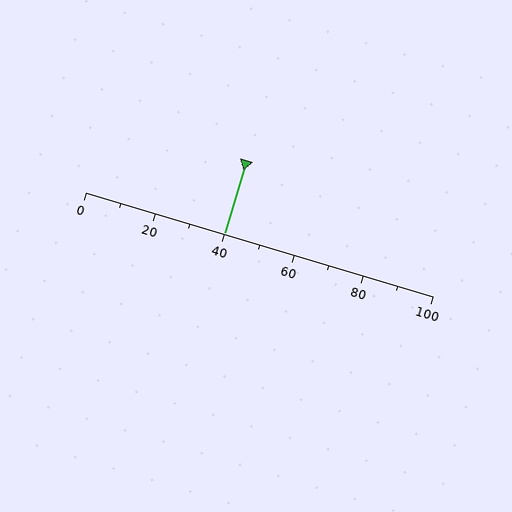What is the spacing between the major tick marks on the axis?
The major ticks are spaced 20 apart.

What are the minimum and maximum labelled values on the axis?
The axis runs from 0 to 100.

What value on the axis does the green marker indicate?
The marker indicates approximately 40.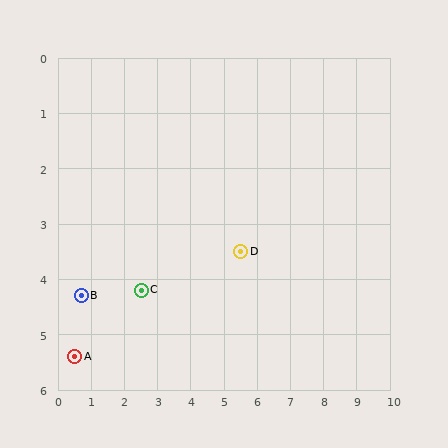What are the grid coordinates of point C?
Point C is at approximately (2.5, 4.2).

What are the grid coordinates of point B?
Point B is at approximately (0.7, 4.3).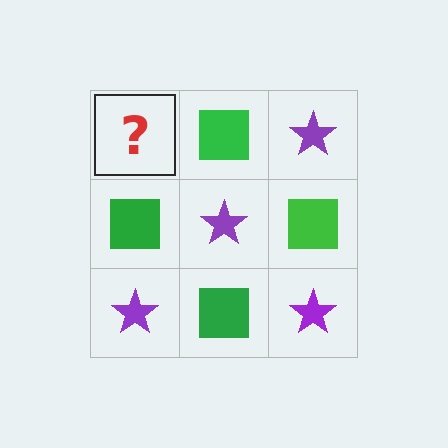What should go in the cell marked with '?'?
The missing cell should contain a purple star.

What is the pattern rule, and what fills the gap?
The rule is that it alternates purple star and green square in a checkerboard pattern. The gap should be filled with a purple star.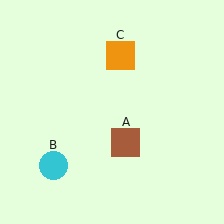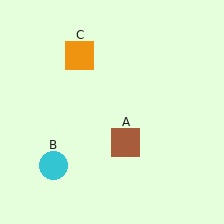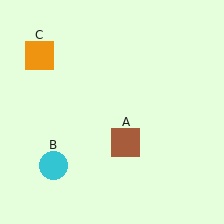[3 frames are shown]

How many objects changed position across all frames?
1 object changed position: orange square (object C).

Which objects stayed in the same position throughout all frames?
Brown square (object A) and cyan circle (object B) remained stationary.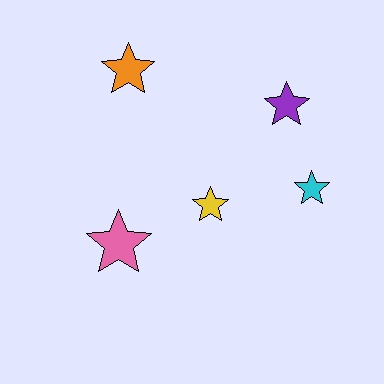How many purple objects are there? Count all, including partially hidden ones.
There is 1 purple object.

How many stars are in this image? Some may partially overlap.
There are 5 stars.